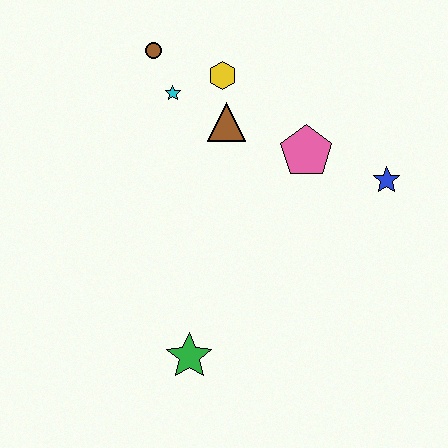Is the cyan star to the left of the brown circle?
No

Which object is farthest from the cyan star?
The green star is farthest from the cyan star.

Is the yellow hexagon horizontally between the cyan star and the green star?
No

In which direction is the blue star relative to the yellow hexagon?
The blue star is to the right of the yellow hexagon.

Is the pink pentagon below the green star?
No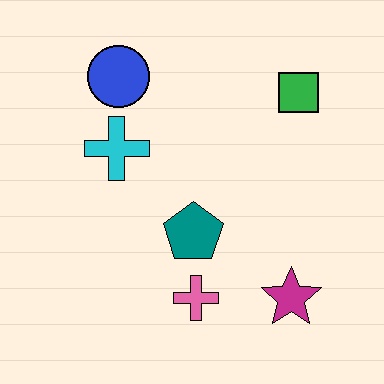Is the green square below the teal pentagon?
No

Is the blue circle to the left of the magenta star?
Yes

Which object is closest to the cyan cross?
The blue circle is closest to the cyan cross.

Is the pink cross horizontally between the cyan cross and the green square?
Yes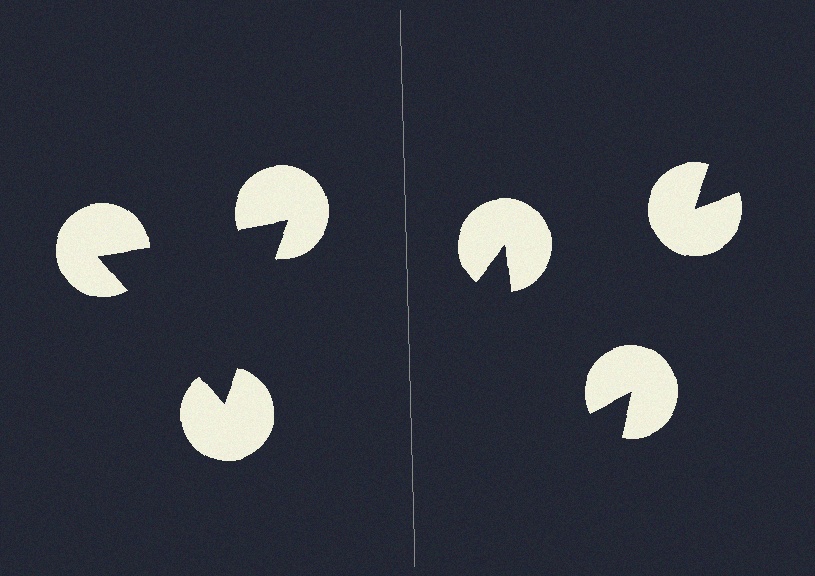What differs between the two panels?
The pac-man discs are positioned identically on both sides; only the wedge orientations differ. On the left they align to a triangle; on the right they are misaligned.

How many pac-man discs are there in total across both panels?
6 — 3 on each side.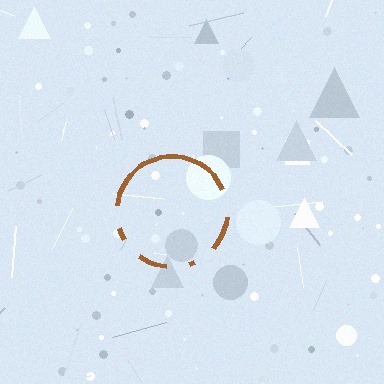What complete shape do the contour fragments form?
The contour fragments form a circle.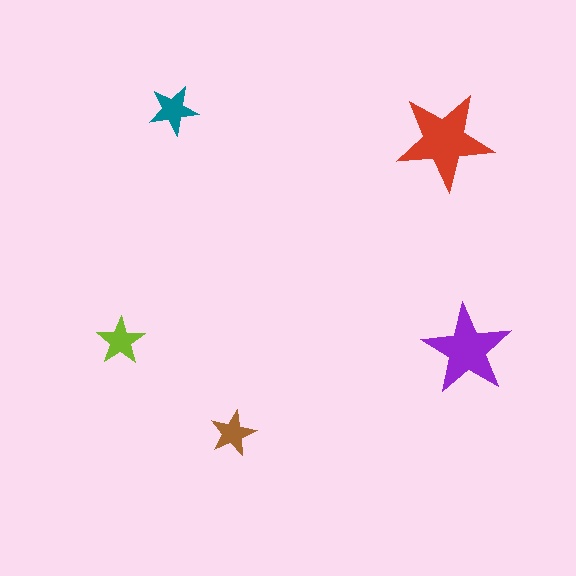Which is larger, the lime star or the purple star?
The purple one.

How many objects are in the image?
There are 5 objects in the image.